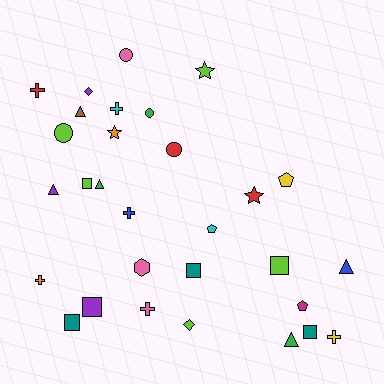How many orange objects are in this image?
There are 2 orange objects.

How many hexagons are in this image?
There is 1 hexagon.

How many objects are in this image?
There are 30 objects.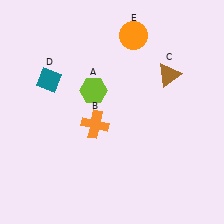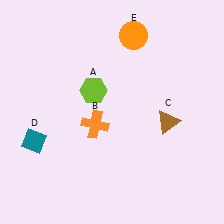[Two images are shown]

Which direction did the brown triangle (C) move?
The brown triangle (C) moved down.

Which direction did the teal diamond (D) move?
The teal diamond (D) moved down.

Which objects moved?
The objects that moved are: the brown triangle (C), the teal diamond (D).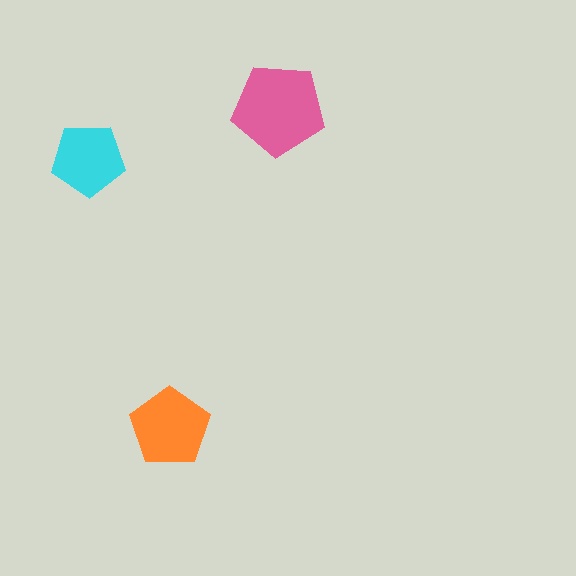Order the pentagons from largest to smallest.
the pink one, the orange one, the cyan one.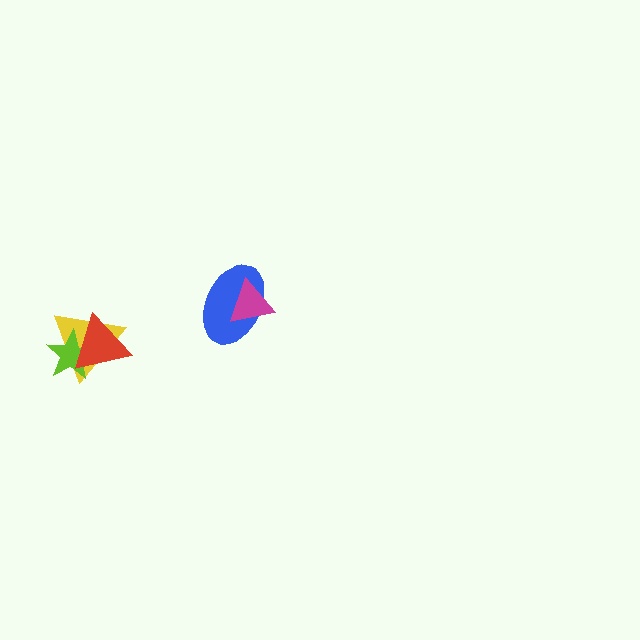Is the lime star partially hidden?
Yes, it is partially covered by another shape.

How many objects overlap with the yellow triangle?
2 objects overlap with the yellow triangle.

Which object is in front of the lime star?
The red triangle is in front of the lime star.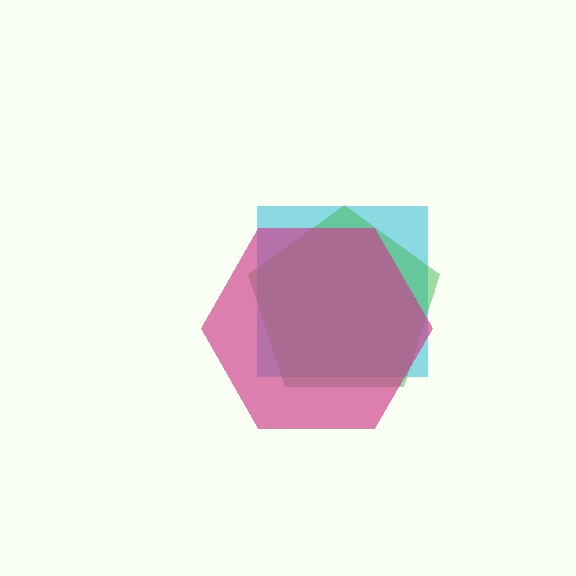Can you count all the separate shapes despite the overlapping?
Yes, there are 3 separate shapes.